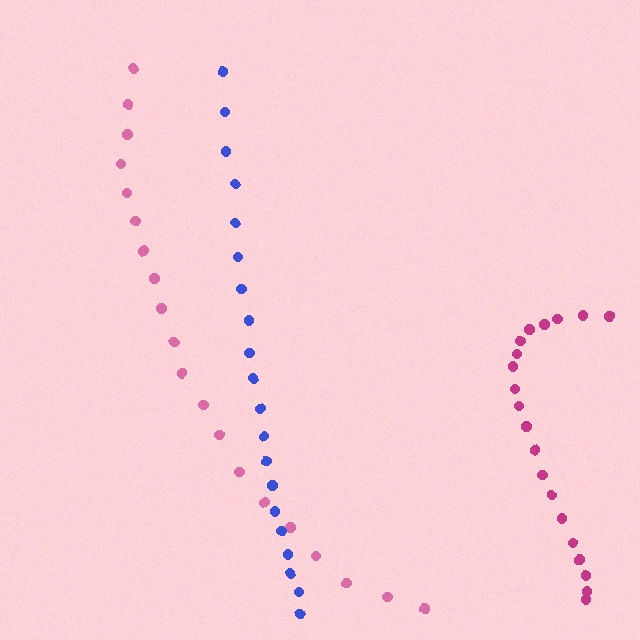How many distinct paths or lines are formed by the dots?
There are 3 distinct paths.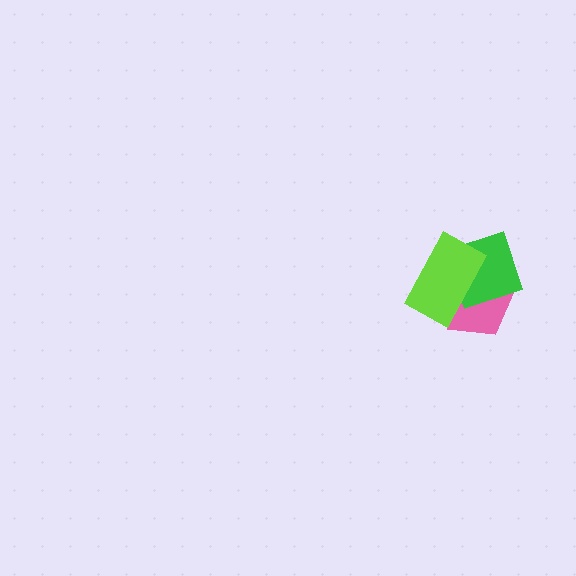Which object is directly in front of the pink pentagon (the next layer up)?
The green diamond is directly in front of the pink pentagon.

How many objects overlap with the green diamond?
2 objects overlap with the green diamond.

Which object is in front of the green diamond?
The lime rectangle is in front of the green diamond.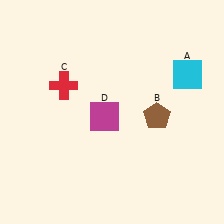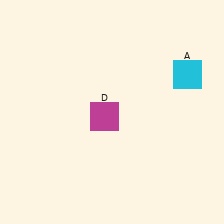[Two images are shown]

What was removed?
The brown pentagon (B), the red cross (C) were removed in Image 2.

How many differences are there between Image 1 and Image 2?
There are 2 differences between the two images.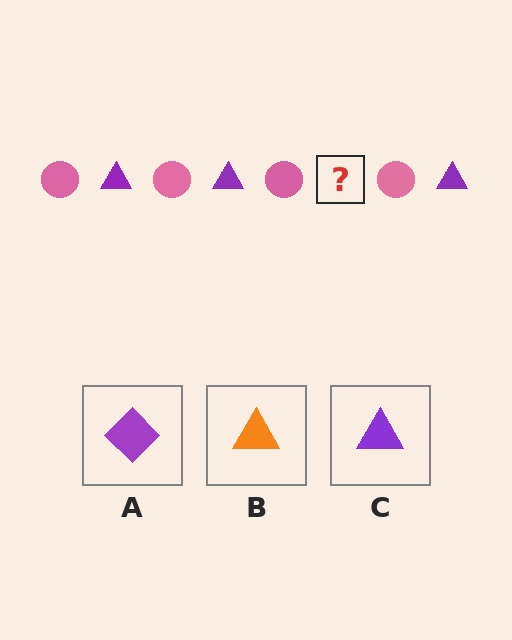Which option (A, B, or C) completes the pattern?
C.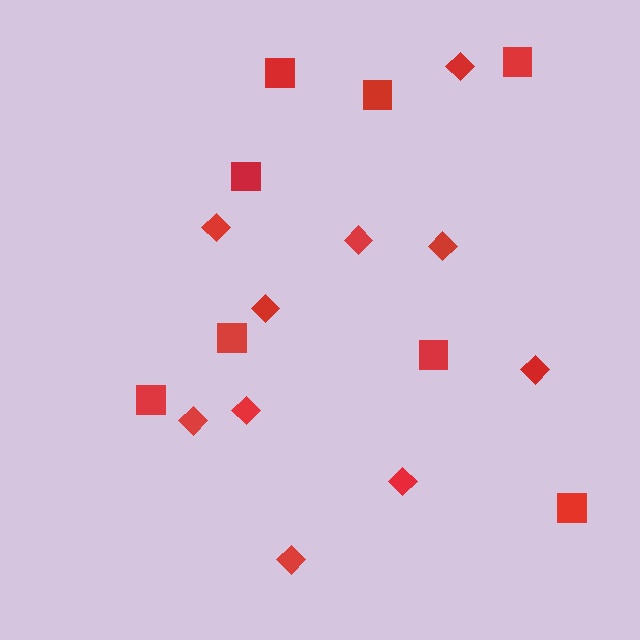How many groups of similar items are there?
There are 2 groups: one group of diamonds (10) and one group of squares (8).